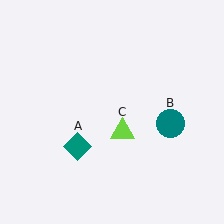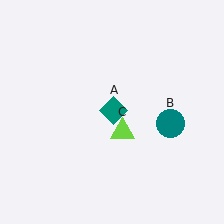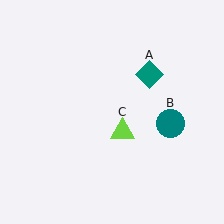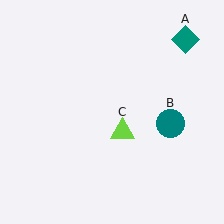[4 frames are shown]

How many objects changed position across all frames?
1 object changed position: teal diamond (object A).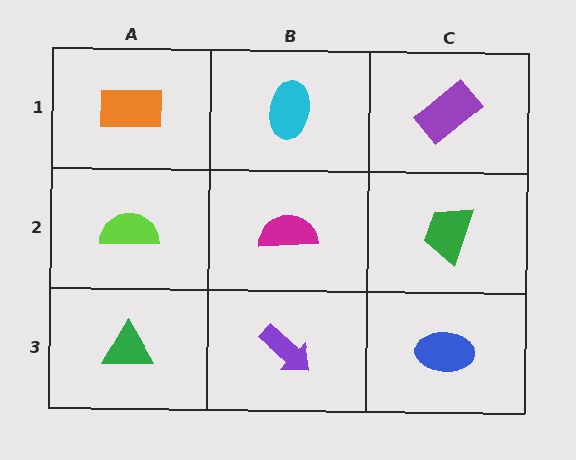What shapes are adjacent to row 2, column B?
A cyan ellipse (row 1, column B), a purple arrow (row 3, column B), a lime semicircle (row 2, column A), a green trapezoid (row 2, column C).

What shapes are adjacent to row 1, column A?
A lime semicircle (row 2, column A), a cyan ellipse (row 1, column B).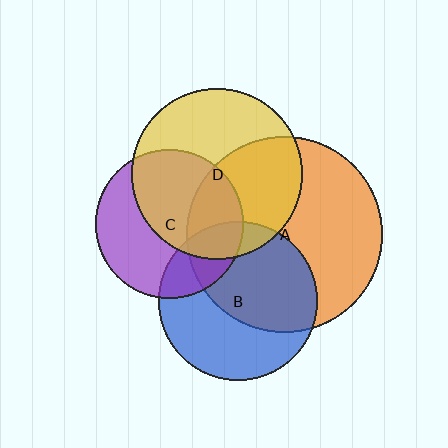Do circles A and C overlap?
Yes.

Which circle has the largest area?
Circle A (orange).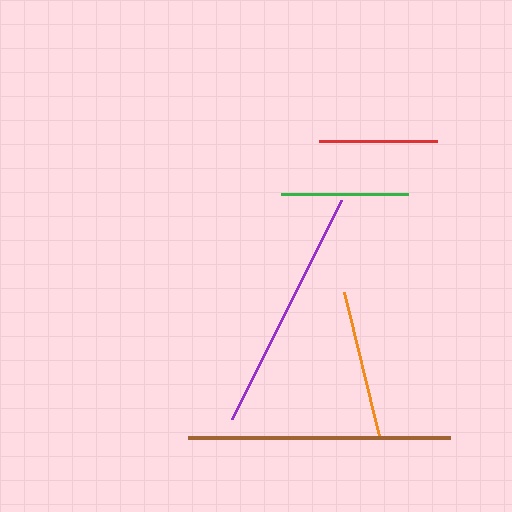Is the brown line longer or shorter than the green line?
The brown line is longer than the green line.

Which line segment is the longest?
The brown line is the longest at approximately 262 pixels.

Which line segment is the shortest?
The red line is the shortest at approximately 118 pixels.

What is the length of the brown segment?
The brown segment is approximately 262 pixels long.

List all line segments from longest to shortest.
From longest to shortest: brown, purple, orange, green, red.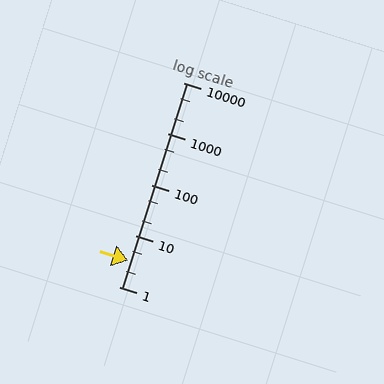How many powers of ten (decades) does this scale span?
The scale spans 4 decades, from 1 to 10000.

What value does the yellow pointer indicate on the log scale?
The pointer indicates approximately 3.3.